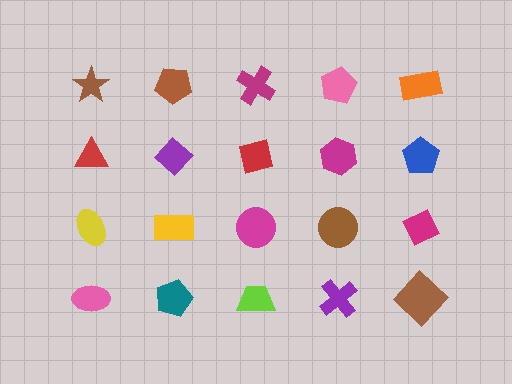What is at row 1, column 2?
A brown pentagon.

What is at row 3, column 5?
A magenta diamond.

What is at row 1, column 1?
A brown star.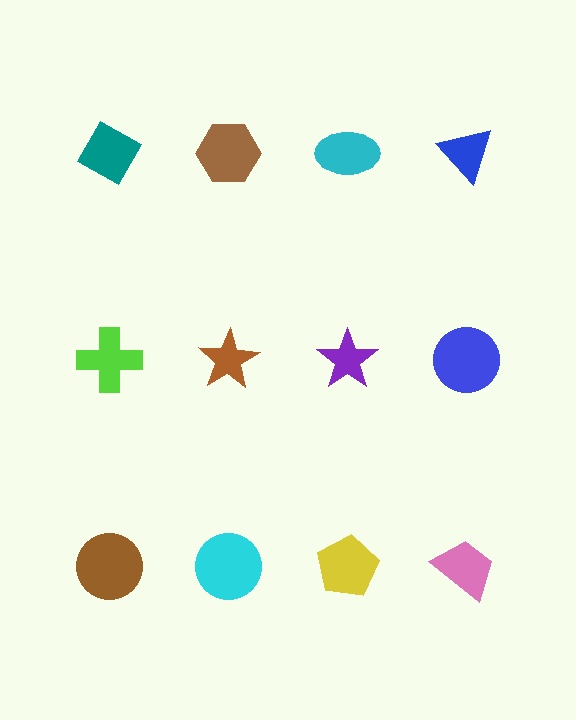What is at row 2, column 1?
A lime cross.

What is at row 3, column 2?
A cyan circle.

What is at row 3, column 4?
A pink trapezoid.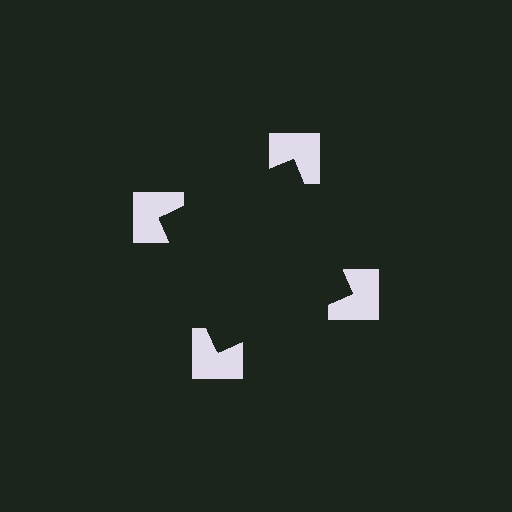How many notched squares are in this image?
There are 4 — one at each vertex of the illusory square.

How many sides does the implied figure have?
4 sides.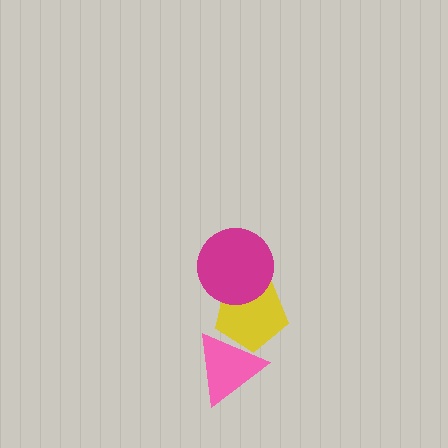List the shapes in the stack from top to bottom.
From top to bottom: the magenta circle, the yellow pentagon, the pink triangle.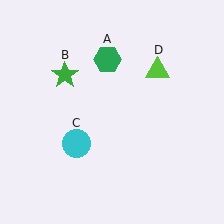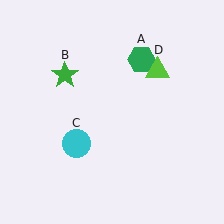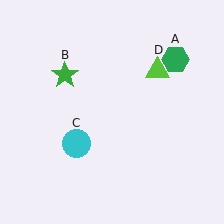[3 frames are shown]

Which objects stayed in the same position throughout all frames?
Green star (object B) and cyan circle (object C) and lime triangle (object D) remained stationary.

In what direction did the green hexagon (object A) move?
The green hexagon (object A) moved right.